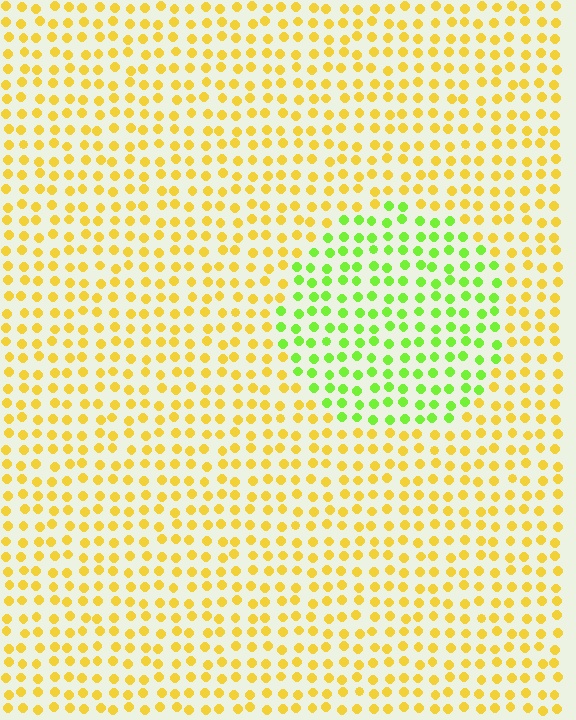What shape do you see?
I see a circle.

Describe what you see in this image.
The image is filled with small yellow elements in a uniform arrangement. A circle-shaped region is visible where the elements are tinted to a slightly different hue, forming a subtle color boundary.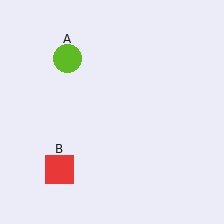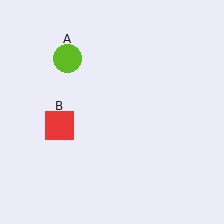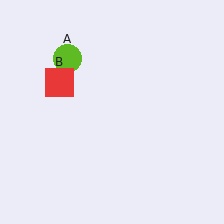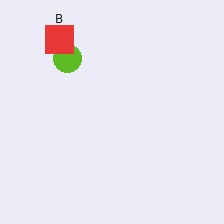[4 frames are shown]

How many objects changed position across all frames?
1 object changed position: red square (object B).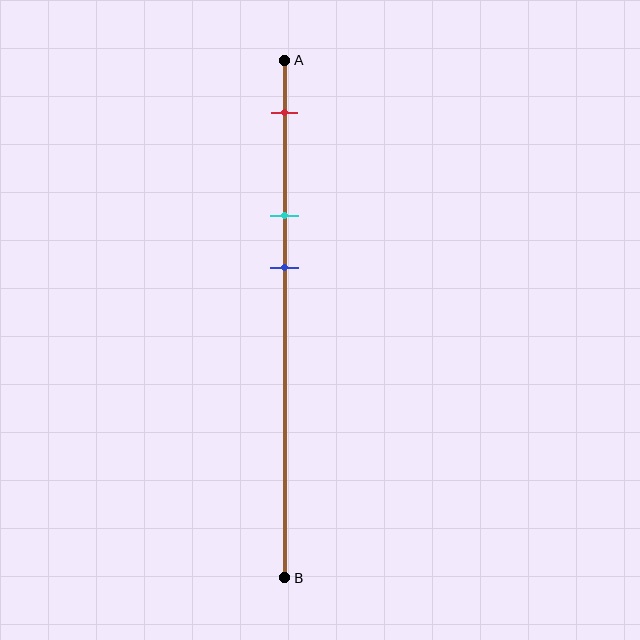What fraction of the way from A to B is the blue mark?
The blue mark is approximately 40% (0.4) of the way from A to B.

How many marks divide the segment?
There are 3 marks dividing the segment.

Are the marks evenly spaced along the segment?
Yes, the marks are approximately evenly spaced.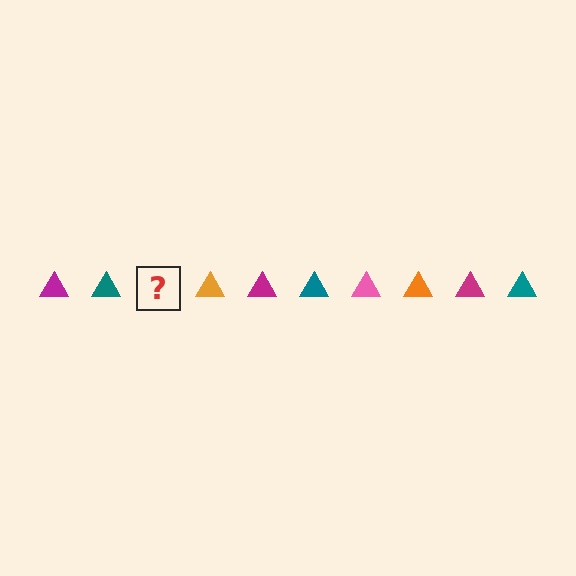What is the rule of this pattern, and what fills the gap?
The rule is that the pattern cycles through magenta, teal, pink, orange triangles. The gap should be filled with a pink triangle.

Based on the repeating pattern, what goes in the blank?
The blank should be a pink triangle.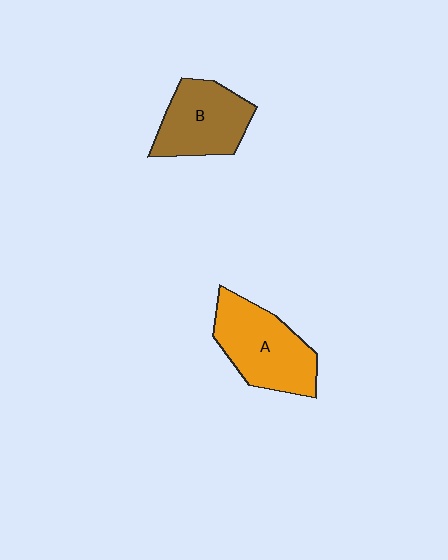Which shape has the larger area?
Shape A (orange).